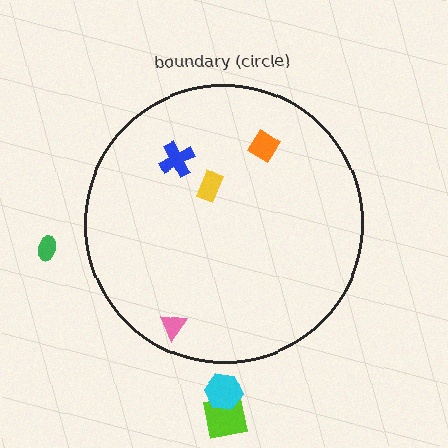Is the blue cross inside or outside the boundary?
Inside.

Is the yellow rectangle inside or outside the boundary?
Inside.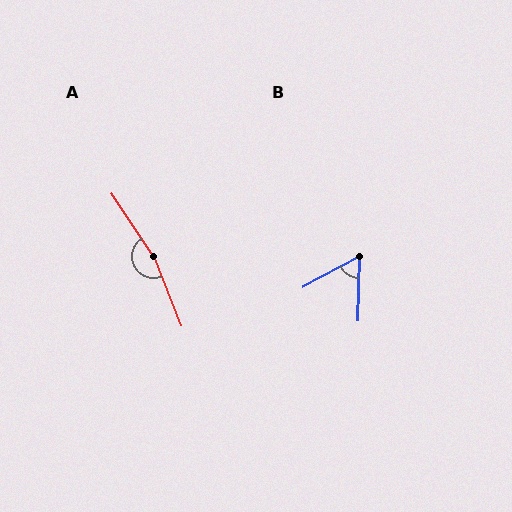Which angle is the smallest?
B, at approximately 61 degrees.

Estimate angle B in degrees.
Approximately 61 degrees.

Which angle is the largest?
A, at approximately 168 degrees.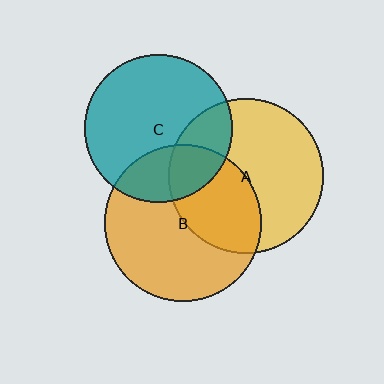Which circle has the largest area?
Circle B (orange).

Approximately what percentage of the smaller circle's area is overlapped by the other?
Approximately 25%.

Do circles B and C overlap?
Yes.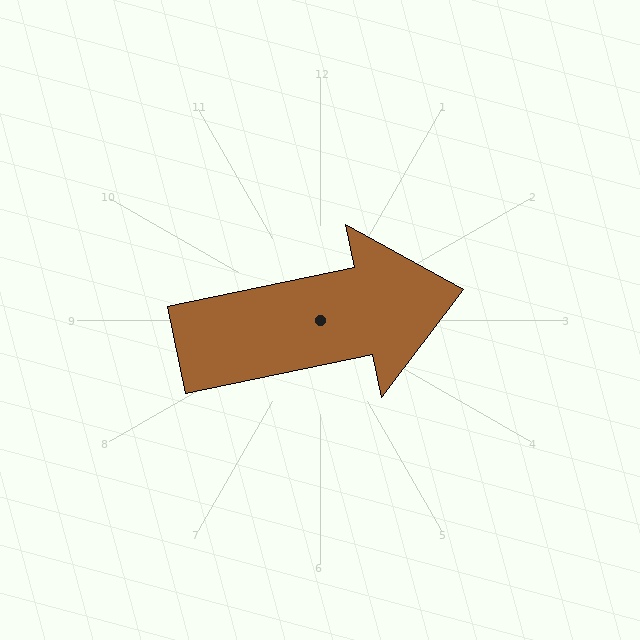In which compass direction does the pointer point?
East.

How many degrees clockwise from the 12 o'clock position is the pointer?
Approximately 78 degrees.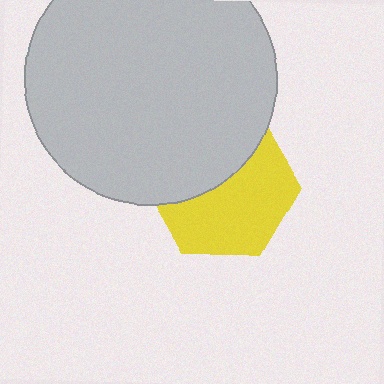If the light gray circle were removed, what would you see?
You would see the complete yellow hexagon.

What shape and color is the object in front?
The object in front is a light gray circle.